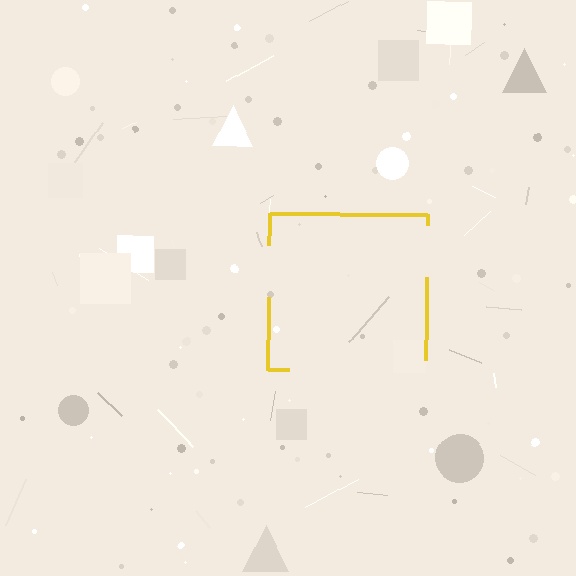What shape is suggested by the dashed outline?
The dashed outline suggests a square.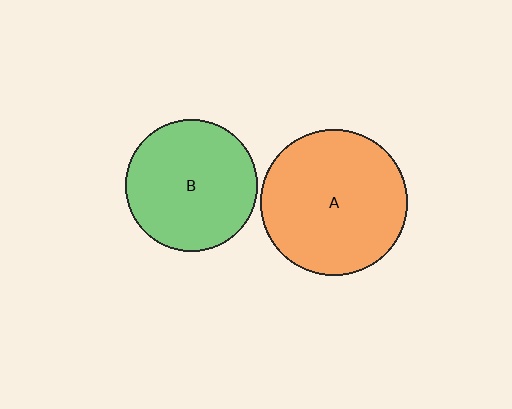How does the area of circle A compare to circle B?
Approximately 1.2 times.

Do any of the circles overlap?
No, none of the circles overlap.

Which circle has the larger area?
Circle A (orange).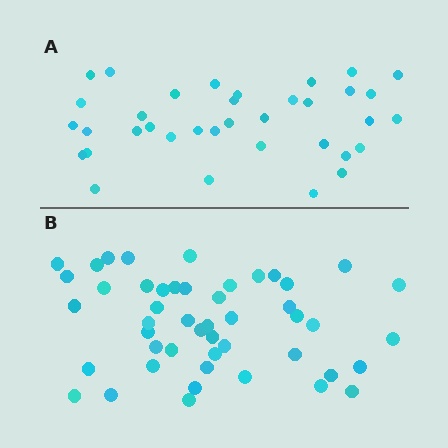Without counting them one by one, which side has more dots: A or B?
Region B (the bottom region) has more dots.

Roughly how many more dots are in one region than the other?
Region B has roughly 12 or so more dots than region A.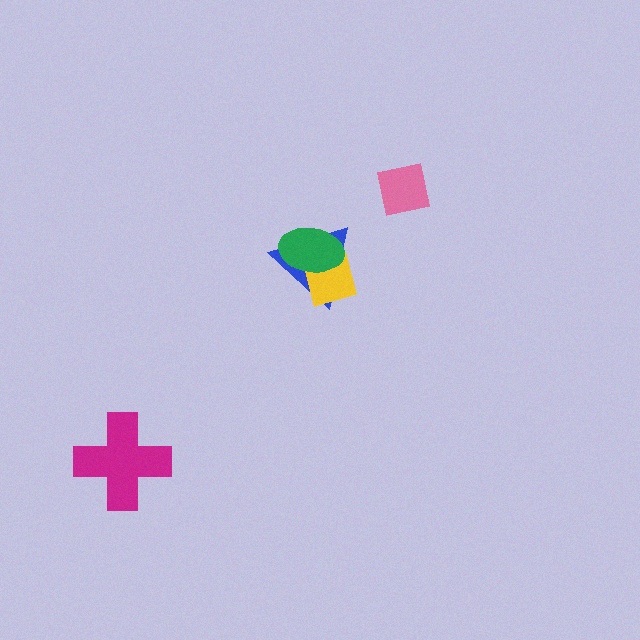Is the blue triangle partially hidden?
Yes, it is partially covered by another shape.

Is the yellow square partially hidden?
Yes, it is partially covered by another shape.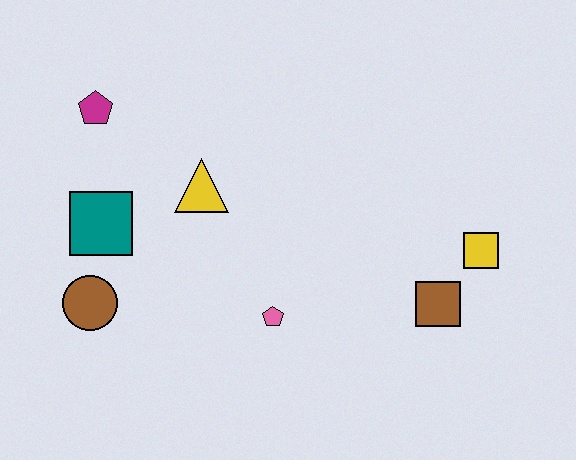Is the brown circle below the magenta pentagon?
Yes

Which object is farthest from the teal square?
The yellow square is farthest from the teal square.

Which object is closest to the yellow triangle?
The teal square is closest to the yellow triangle.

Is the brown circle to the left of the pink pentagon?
Yes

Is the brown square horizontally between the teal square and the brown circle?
No